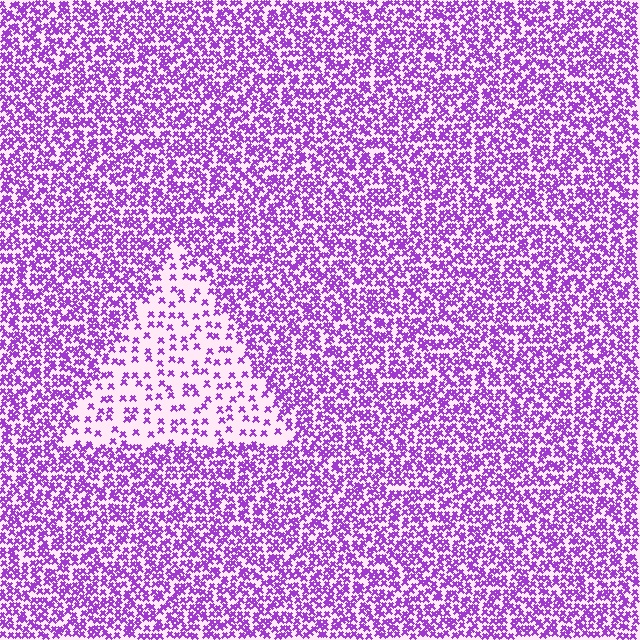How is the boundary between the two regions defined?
The boundary is defined by a change in element density (approximately 2.7x ratio). All elements are the same color, size, and shape.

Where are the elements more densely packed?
The elements are more densely packed outside the triangle boundary.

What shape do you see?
I see a triangle.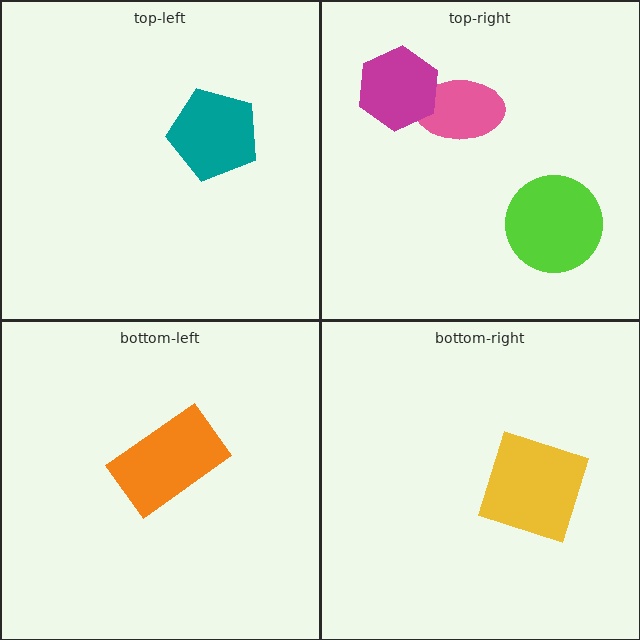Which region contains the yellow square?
The bottom-right region.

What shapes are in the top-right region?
The lime circle, the pink ellipse, the magenta hexagon.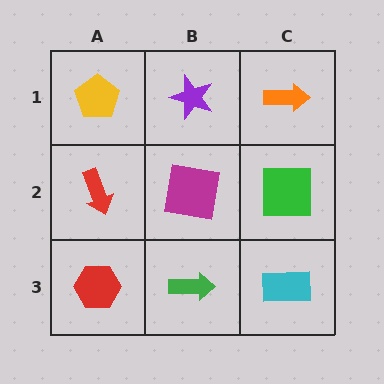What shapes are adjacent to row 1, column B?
A magenta square (row 2, column B), a yellow pentagon (row 1, column A), an orange arrow (row 1, column C).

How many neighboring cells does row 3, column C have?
2.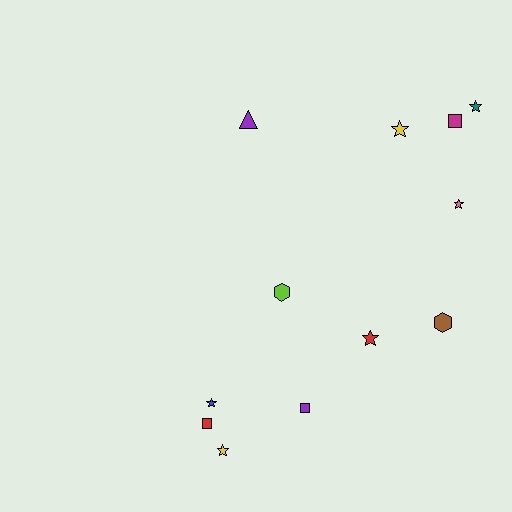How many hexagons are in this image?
There are 2 hexagons.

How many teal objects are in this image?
There is 1 teal object.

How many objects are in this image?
There are 12 objects.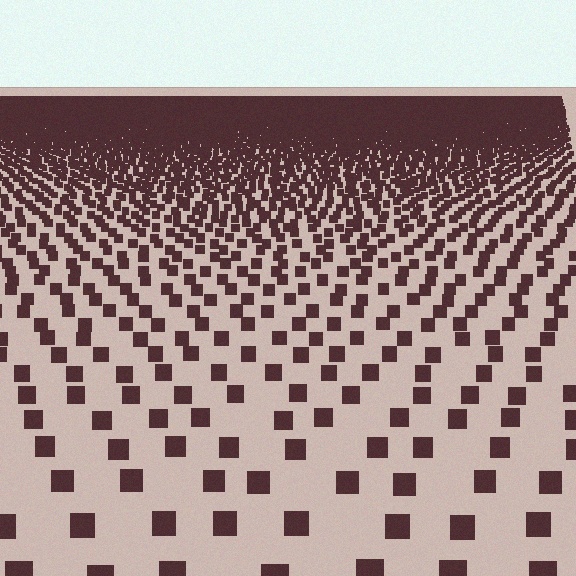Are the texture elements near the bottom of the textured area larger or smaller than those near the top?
Larger. Near the bottom, elements are closer to the viewer and appear at a bigger on-screen size.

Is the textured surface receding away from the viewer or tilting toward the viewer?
The surface is receding away from the viewer. Texture elements get smaller and denser toward the top.